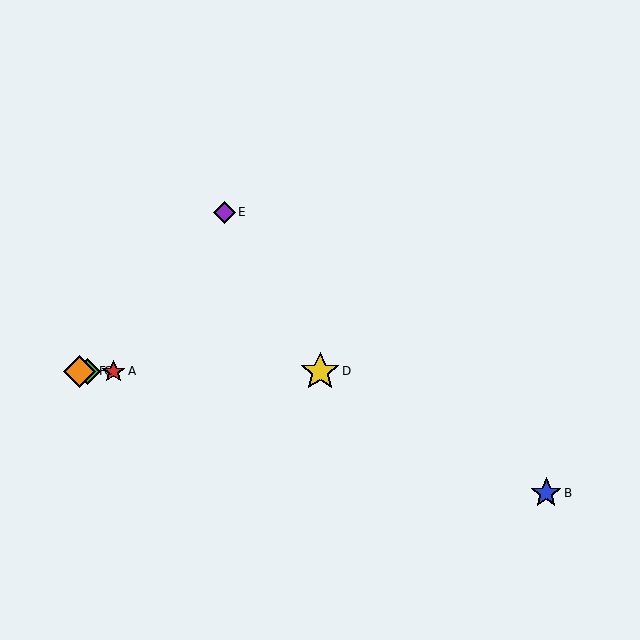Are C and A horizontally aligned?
Yes, both are at y≈371.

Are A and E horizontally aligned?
No, A is at y≈371 and E is at y≈212.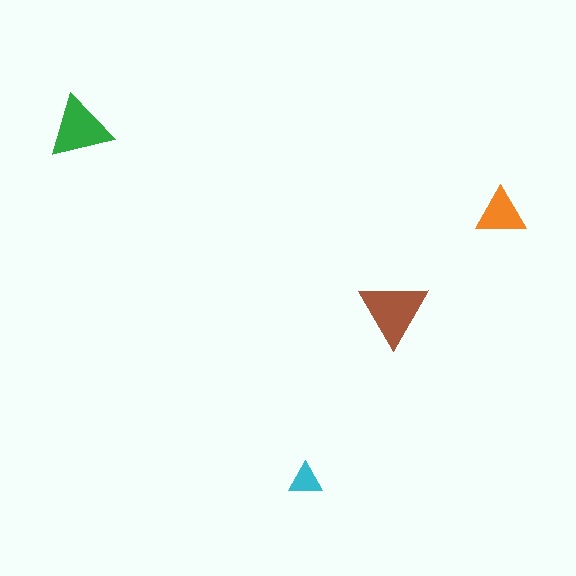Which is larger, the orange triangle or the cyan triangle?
The orange one.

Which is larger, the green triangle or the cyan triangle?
The green one.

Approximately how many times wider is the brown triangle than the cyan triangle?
About 2 times wider.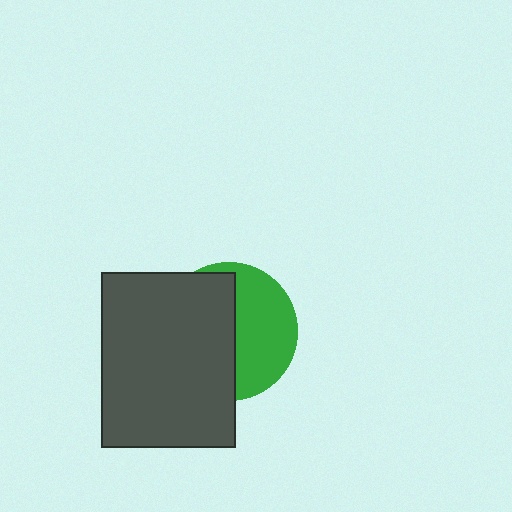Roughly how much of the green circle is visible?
About half of it is visible (roughly 46%).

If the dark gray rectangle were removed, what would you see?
You would see the complete green circle.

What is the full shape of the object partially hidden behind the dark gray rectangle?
The partially hidden object is a green circle.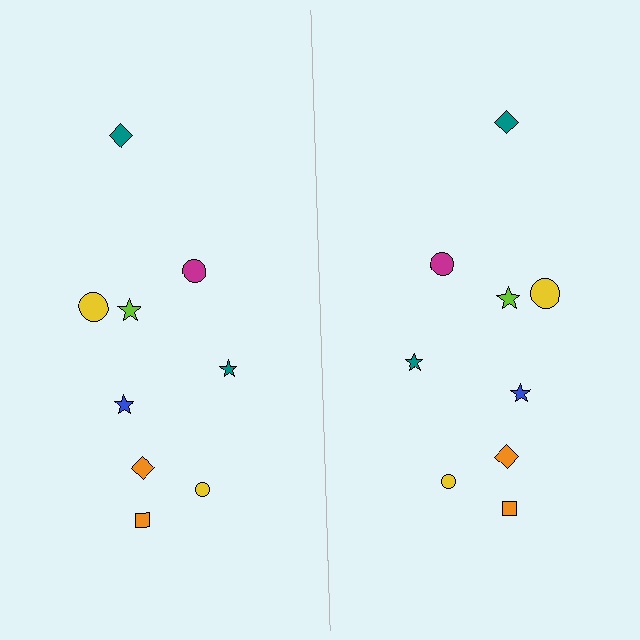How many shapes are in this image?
There are 18 shapes in this image.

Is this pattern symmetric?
Yes, this pattern has bilateral (reflection) symmetry.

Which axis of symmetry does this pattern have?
The pattern has a vertical axis of symmetry running through the center of the image.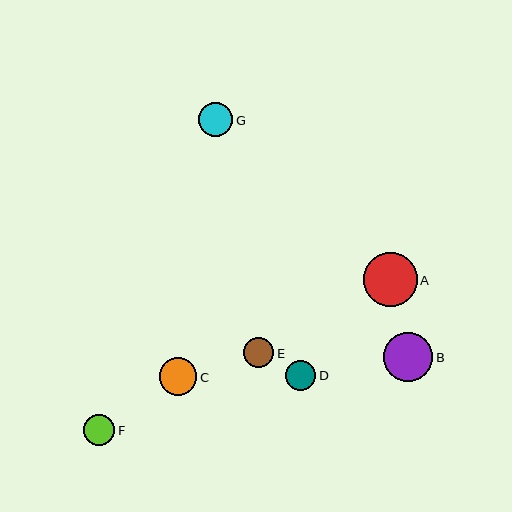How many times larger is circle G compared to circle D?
Circle G is approximately 1.1 times the size of circle D.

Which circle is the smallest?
Circle D is the smallest with a size of approximately 30 pixels.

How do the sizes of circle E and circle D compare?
Circle E and circle D are approximately the same size.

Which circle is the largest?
Circle A is the largest with a size of approximately 54 pixels.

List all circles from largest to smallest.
From largest to smallest: A, B, C, G, F, E, D.